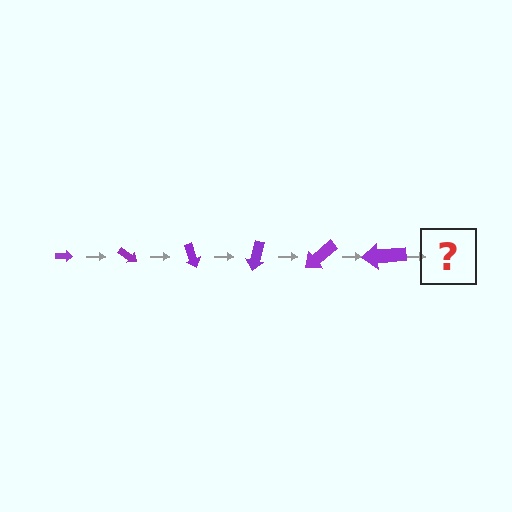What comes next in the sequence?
The next element should be an arrow, larger than the previous one and rotated 210 degrees from the start.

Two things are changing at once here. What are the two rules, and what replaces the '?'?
The two rules are that the arrow grows larger each step and it rotates 35 degrees each step. The '?' should be an arrow, larger than the previous one and rotated 210 degrees from the start.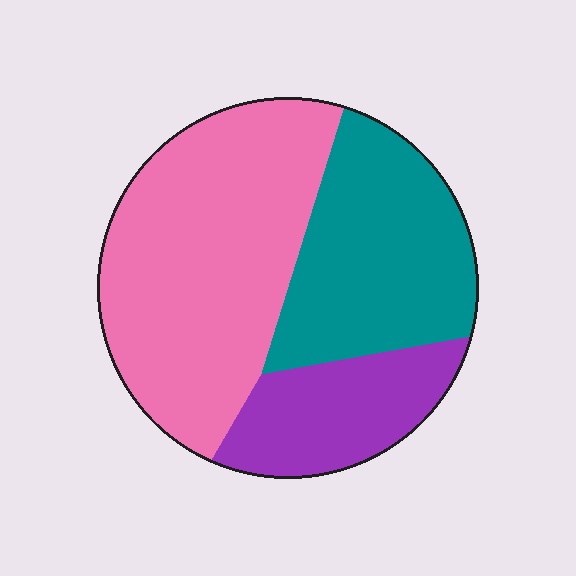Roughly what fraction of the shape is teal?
Teal covers 32% of the shape.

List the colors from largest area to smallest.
From largest to smallest: pink, teal, purple.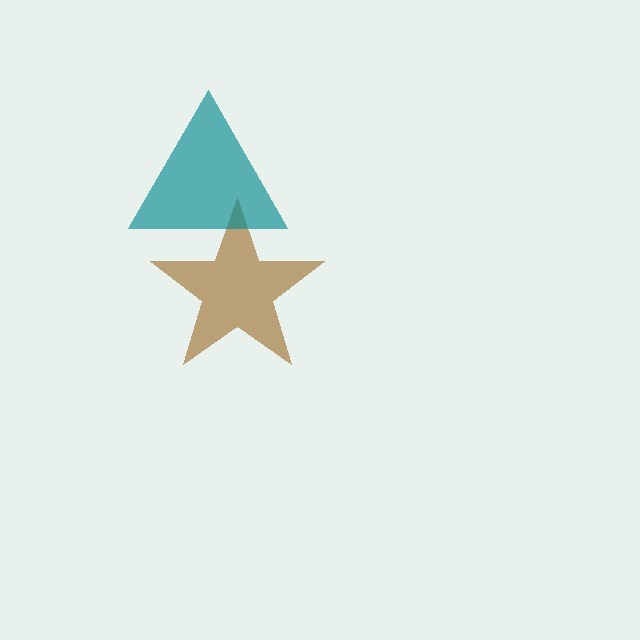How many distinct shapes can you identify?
There are 2 distinct shapes: a brown star, a teal triangle.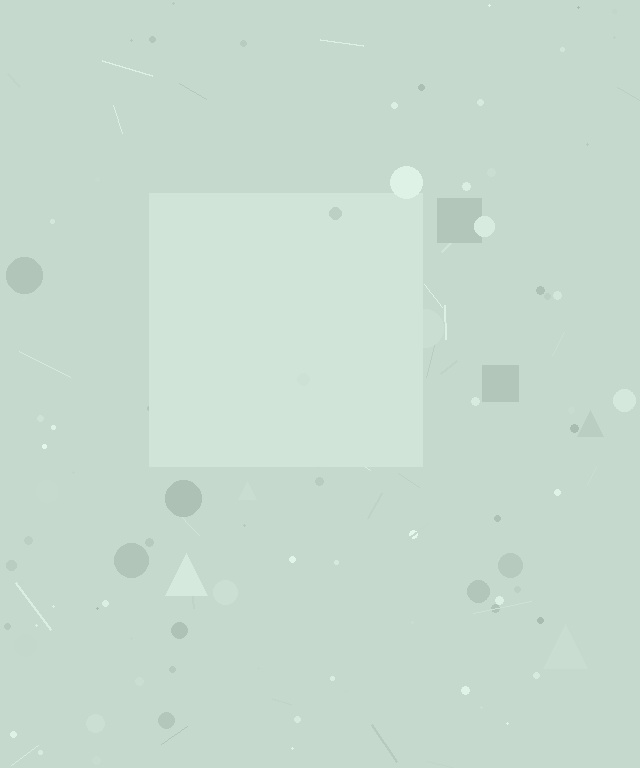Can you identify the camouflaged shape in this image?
The camouflaged shape is a square.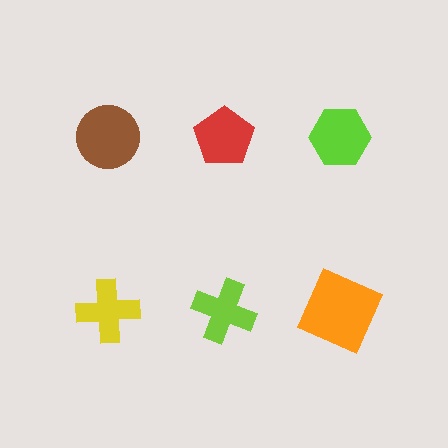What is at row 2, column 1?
A yellow cross.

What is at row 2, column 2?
A lime cross.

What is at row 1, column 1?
A brown circle.